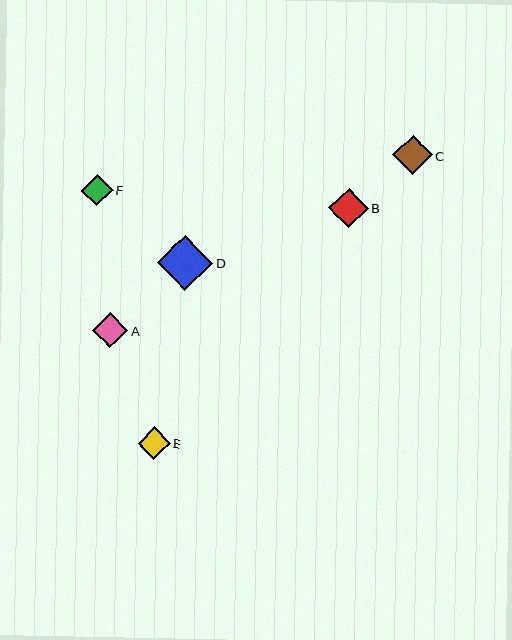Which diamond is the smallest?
Diamond F is the smallest with a size of approximately 32 pixels.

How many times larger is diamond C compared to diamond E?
Diamond C is approximately 1.2 times the size of diamond E.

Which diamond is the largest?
Diamond D is the largest with a size of approximately 56 pixels.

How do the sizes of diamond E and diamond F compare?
Diamond E and diamond F are approximately the same size.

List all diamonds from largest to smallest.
From largest to smallest: D, C, B, A, E, F.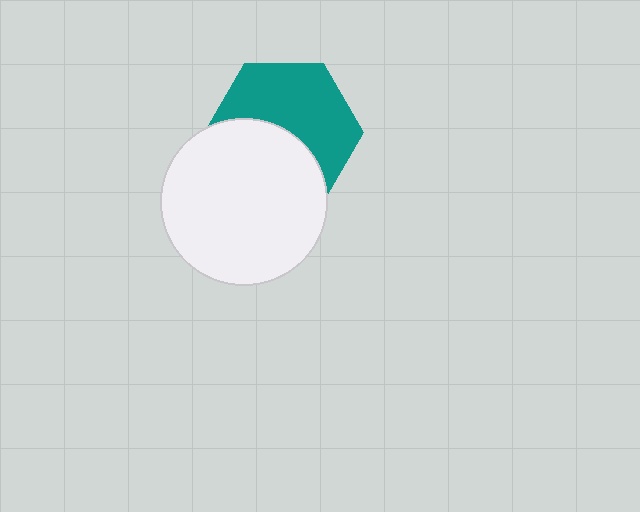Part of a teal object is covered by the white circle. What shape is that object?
It is a hexagon.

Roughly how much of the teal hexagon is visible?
About half of it is visible (roughly 56%).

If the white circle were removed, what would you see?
You would see the complete teal hexagon.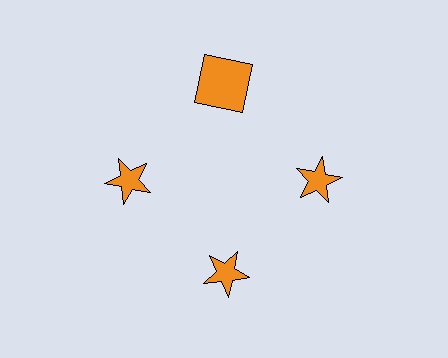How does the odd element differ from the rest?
It has a different shape: square instead of star.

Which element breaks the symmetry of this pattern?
The orange square at roughly the 12 o'clock position breaks the symmetry. All other shapes are orange stars.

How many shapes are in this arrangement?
There are 4 shapes arranged in a ring pattern.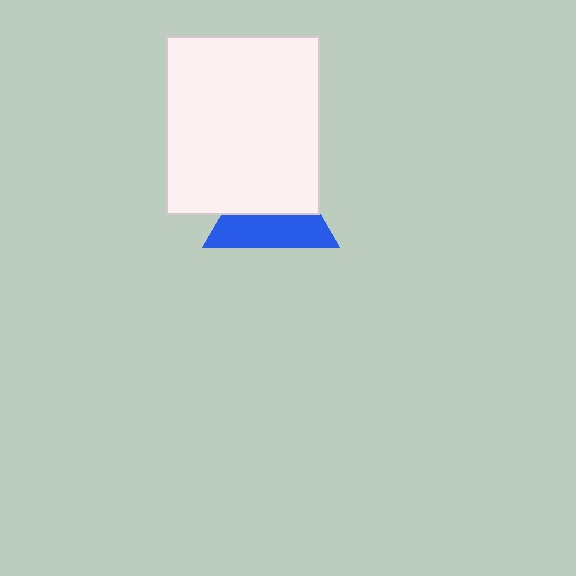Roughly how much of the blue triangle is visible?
About half of it is visible (roughly 47%).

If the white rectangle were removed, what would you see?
You would see the complete blue triangle.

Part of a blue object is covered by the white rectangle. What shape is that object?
It is a triangle.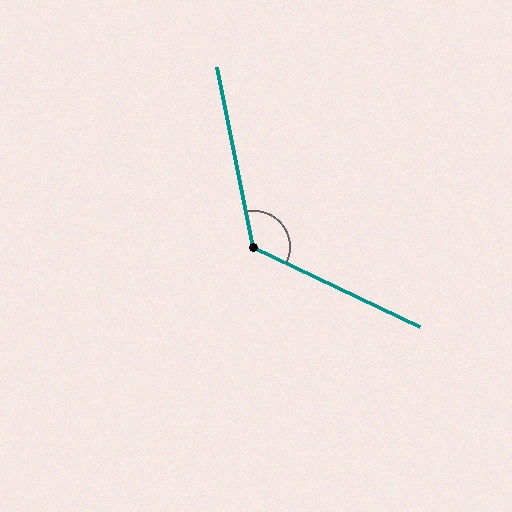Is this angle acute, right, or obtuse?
It is obtuse.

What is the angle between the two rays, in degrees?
Approximately 127 degrees.